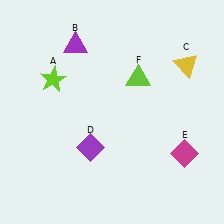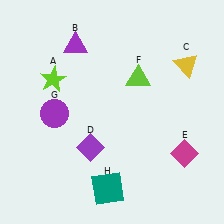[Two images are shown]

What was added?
A purple circle (G), a teal square (H) were added in Image 2.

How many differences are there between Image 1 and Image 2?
There are 2 differences between the two images.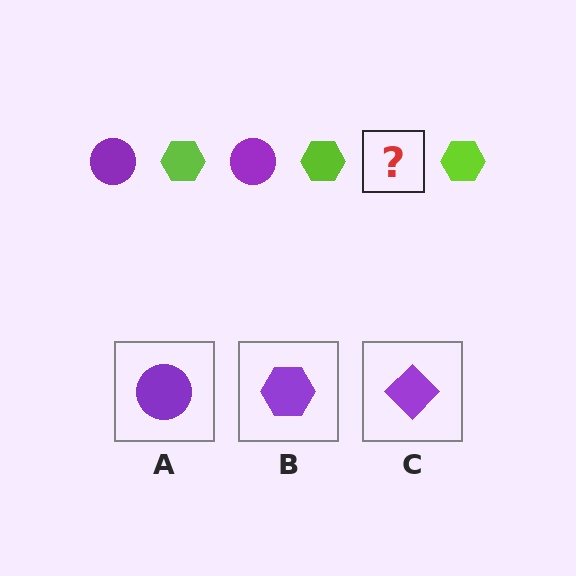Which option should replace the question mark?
Option A.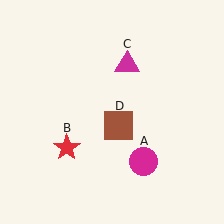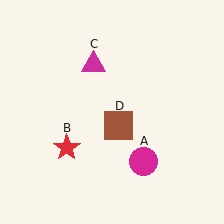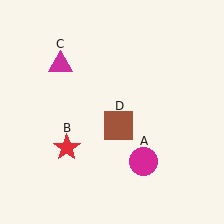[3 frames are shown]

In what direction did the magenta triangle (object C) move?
The magenta triangle (object C) moved left.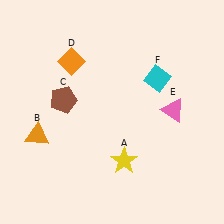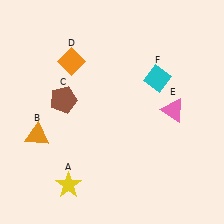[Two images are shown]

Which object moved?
The yellow star (A) moved left.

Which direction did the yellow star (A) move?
The yellow star (A) moved left.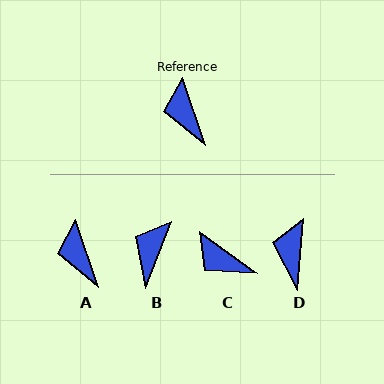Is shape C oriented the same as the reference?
No, it is off by about 35 degrees.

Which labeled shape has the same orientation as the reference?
A.